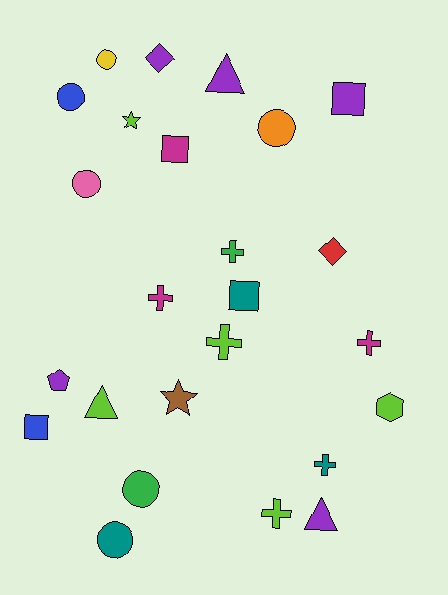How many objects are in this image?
There are 25 objects.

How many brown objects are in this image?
There is 1 brown object.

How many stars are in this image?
There are 2 stars.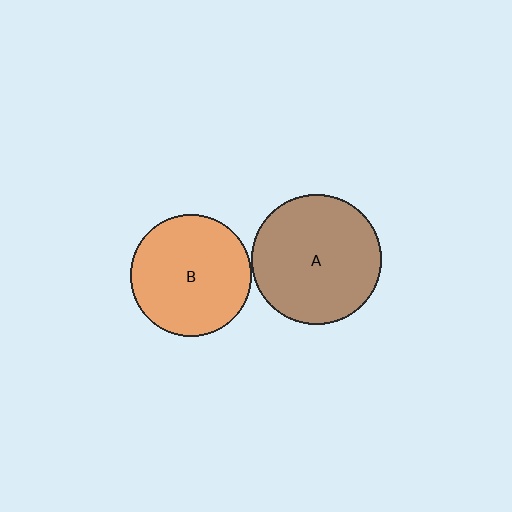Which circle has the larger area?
Circle A (brown).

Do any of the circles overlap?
No, none of the circles overlap.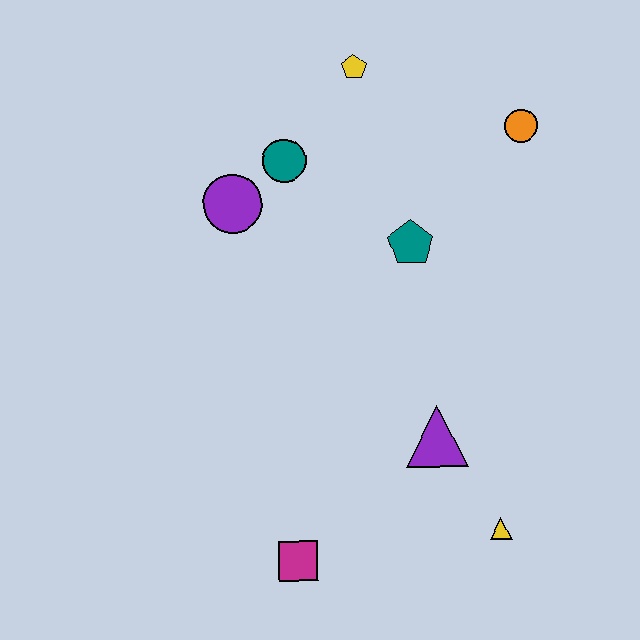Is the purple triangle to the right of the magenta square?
Yes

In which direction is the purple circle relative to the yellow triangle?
The purple circle is above the yellow triangle.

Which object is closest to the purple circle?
The teal circle is closest to the purple circle.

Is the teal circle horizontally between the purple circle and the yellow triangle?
Yes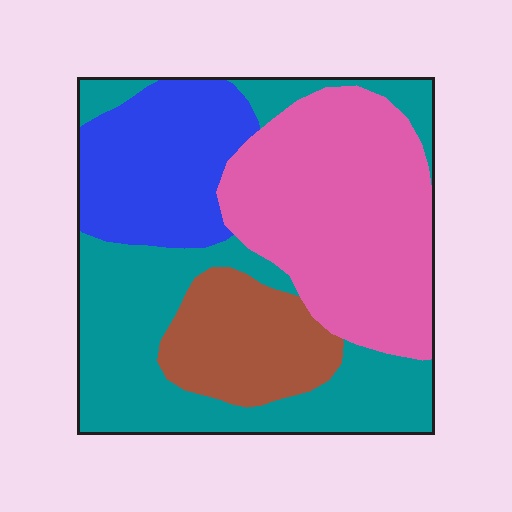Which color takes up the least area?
Brown, at roughly 15%.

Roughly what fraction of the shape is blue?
Blue covers about 20% of the shape.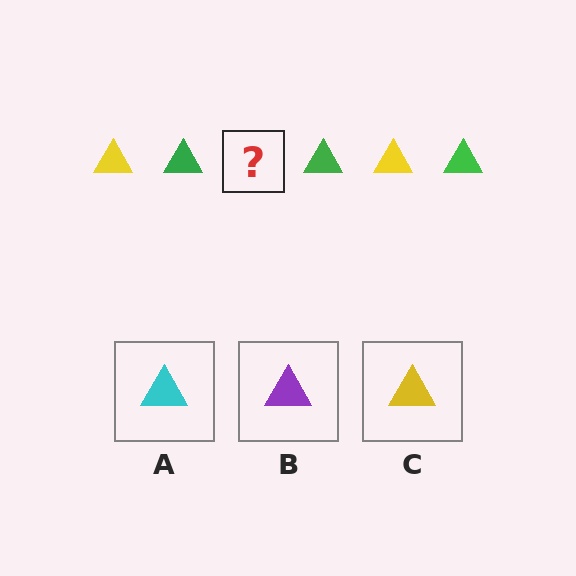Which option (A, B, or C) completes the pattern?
C.